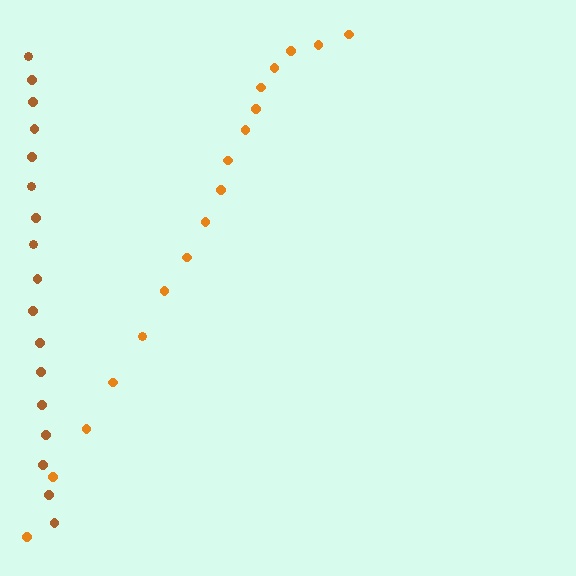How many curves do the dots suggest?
There are 2 distinct paths.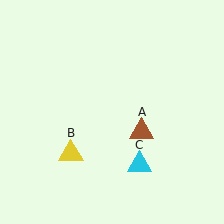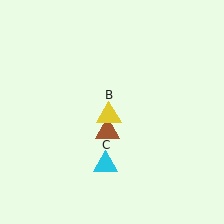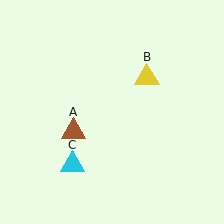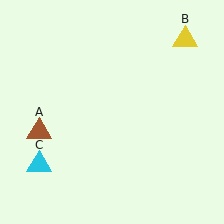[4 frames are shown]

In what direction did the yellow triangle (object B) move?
The yellow triangle (object B) moved up and to the right.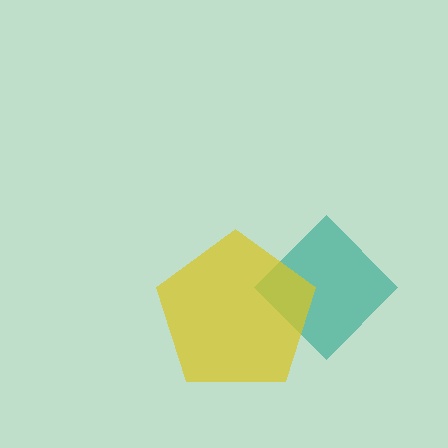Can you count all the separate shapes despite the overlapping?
Yes, there are 2 separate shapes.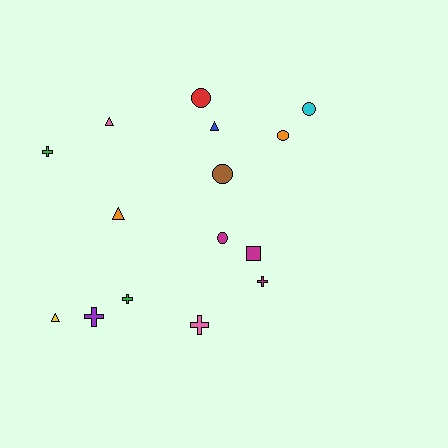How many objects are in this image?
There are 15 objects.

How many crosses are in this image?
There are 5 crosses.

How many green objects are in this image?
There are 2 green objects.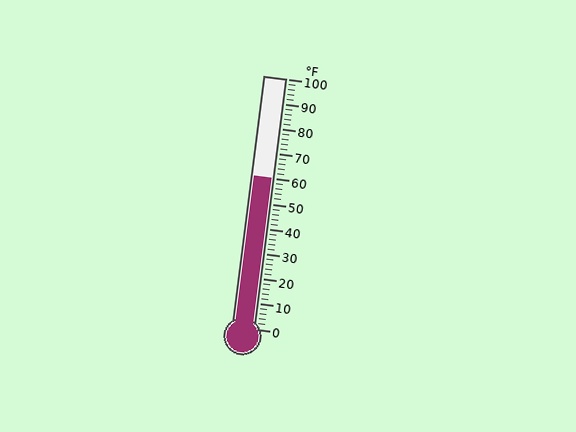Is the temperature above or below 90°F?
The temperature is below 90°F.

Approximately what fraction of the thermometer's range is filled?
The thermometer is filled to approximately 60% of its range.